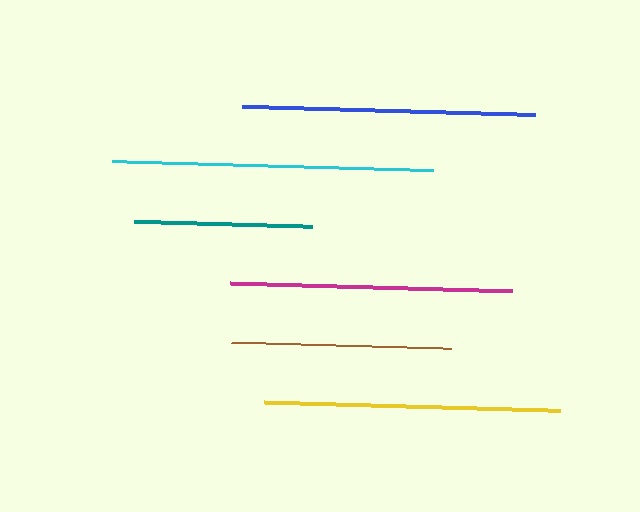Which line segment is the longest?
The cyan line is the longest at approximately 322 pixels.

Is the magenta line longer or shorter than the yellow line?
The yellow line is longer than the magenta line.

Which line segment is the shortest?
The teal line is the shortest at approximately 178 pixels.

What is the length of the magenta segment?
The magenta segment is approximately 282 pixels long.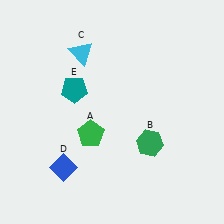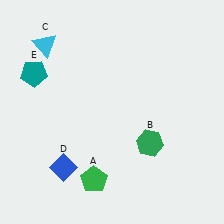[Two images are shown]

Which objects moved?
The objects that moved are: the green pentagon (A), the cyan triangle (C), the teal pentagon (E).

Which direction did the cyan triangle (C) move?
The cyan triangle (C) moved left.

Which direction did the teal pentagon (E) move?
The teal pentagon (E) moved left.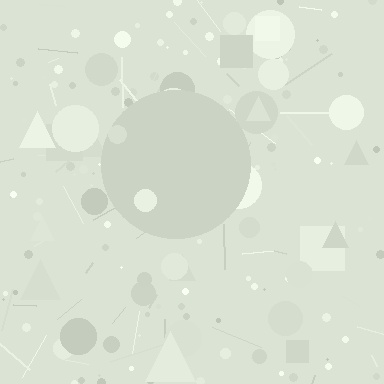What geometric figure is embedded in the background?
A circle is embedded in the background.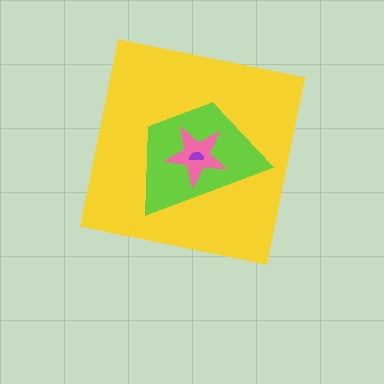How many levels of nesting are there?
4.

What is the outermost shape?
The yellow square.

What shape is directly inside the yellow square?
The lime trapezoid.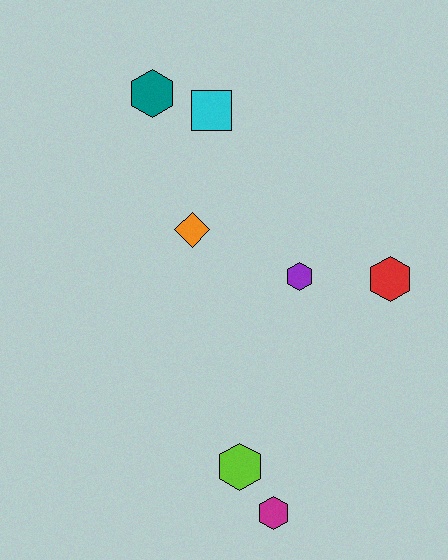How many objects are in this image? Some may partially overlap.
There are 7 objects.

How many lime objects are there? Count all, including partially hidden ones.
There is 1 lime object.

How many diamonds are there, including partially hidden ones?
There is 1 diamond.